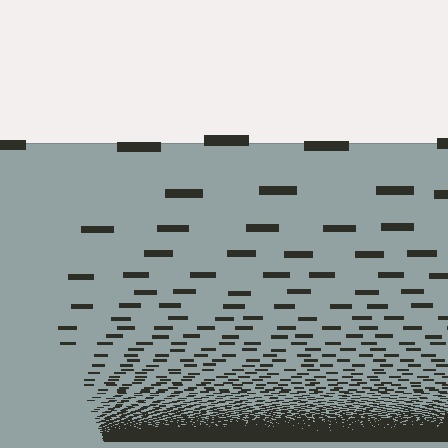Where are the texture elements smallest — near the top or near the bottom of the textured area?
Near the bottom.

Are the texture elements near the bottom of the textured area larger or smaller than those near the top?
Smaller. The gradient is inverted — elements near the bottom are smaller and denser.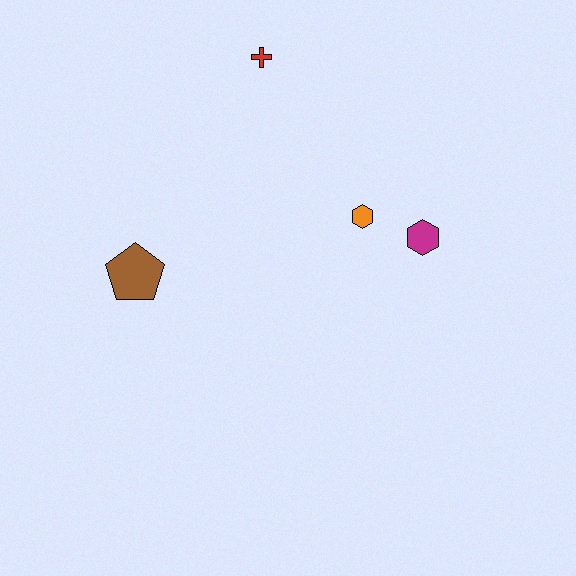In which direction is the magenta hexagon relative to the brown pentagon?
The magenta hexagon is to the right of the brown pentagon.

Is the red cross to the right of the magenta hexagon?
No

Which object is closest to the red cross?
The orange hexagon is closest to the red cross.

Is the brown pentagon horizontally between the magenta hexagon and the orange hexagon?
No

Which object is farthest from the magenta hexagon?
The brown pentagon is farthest from the magenta hexagon.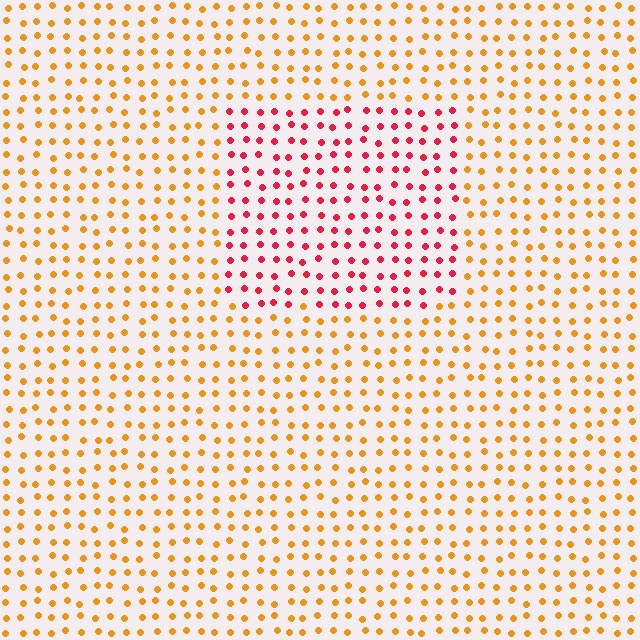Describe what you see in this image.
The image is filled with small orange elements in a uniform arrangement. A rectangle-shaped region is visible where the elements are tinted to a slightly different hue, forming a subtle color boundary.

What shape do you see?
I see a rectangle.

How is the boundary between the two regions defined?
The boundary is defined purely by a slight shift in hue (about 48 degrees). Spacing, size, and orientation are identical on both sides.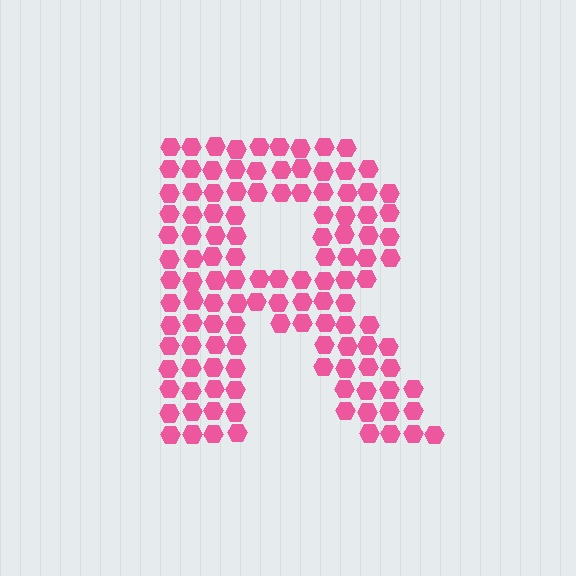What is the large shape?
The large shape is the letter R.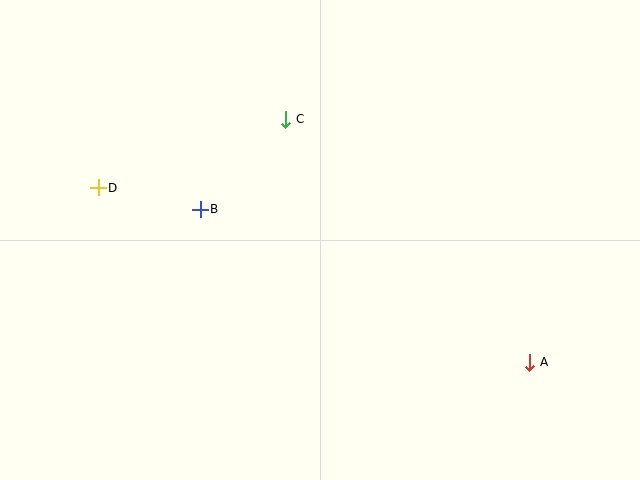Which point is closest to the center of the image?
Point B at (200, 209) is closest to the center.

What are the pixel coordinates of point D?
Point D is at (98, 188).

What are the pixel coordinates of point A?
Point A is at (530, 362).